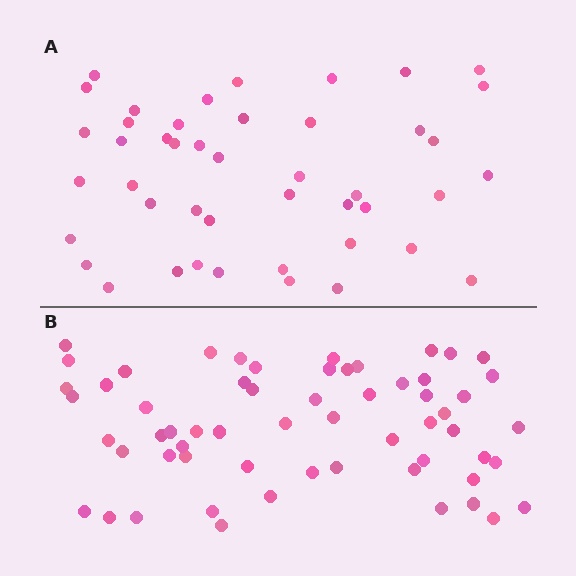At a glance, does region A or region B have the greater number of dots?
Region B (the bottom region) has more dots.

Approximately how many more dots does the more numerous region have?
Region B has approximately 15 more dots than region A.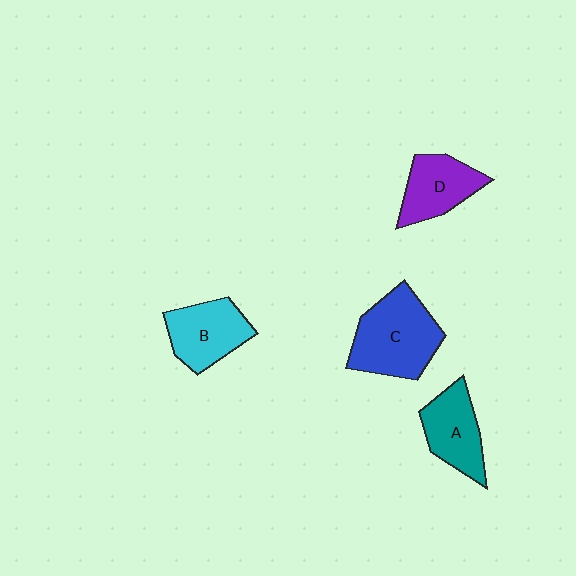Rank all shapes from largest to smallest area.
From largest to smallest: C (blue), B (cyan), A (teal), D (purple).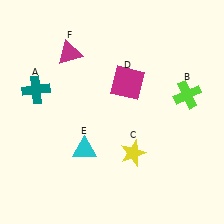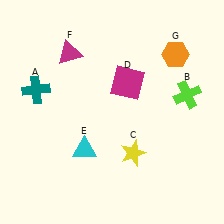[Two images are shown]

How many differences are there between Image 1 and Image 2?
There is 1 difference between the two images.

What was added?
An orange hexagon (G) was added in Image 2.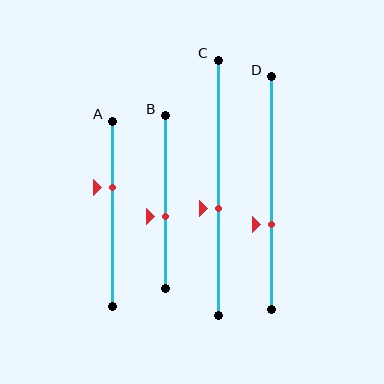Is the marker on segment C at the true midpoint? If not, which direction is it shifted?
No, the marker on segment C is shifted downward by about 8% of the segment length.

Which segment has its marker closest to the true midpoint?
Segment C has its marker closest to the true midpoint.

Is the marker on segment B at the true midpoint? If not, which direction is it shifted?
No, the marker on segment B is shifted downward by about 8% of the segment length.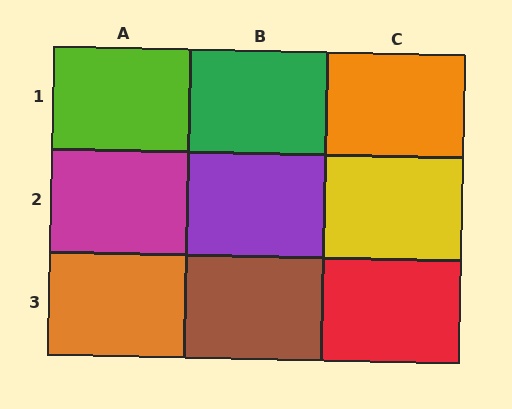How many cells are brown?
1 cell is brown.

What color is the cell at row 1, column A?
Lime.